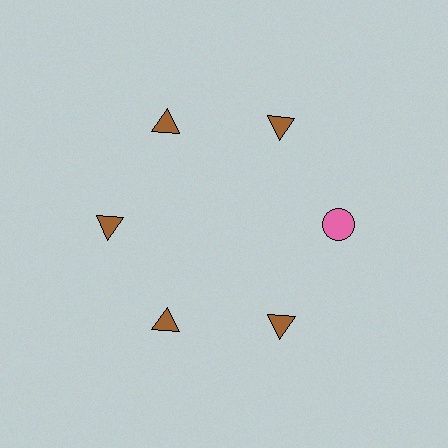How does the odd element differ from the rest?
It differs in both color (pink instead of brown) and shape (circle instead of triangle).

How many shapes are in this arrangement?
There are 6 shapes arranged in a ring pattern.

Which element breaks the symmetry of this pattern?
The pink circle at roughly the 3 o'clock position breaks the symmetry. All other shapes are brown triangles.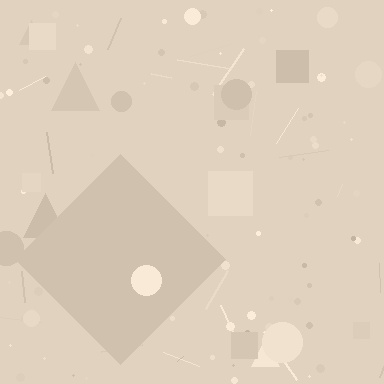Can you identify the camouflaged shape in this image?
The camouflaged shape is a diamond.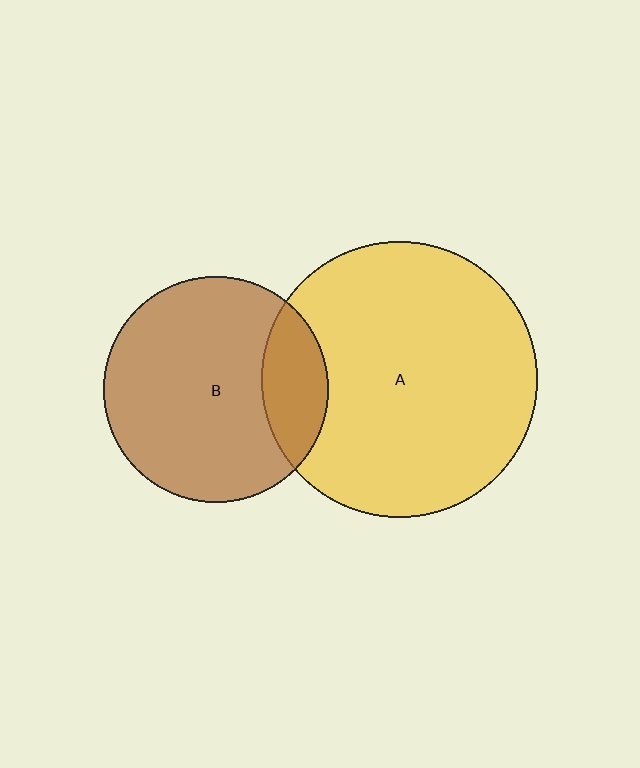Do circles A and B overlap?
Yes.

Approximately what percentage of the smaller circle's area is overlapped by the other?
Approximately 20%.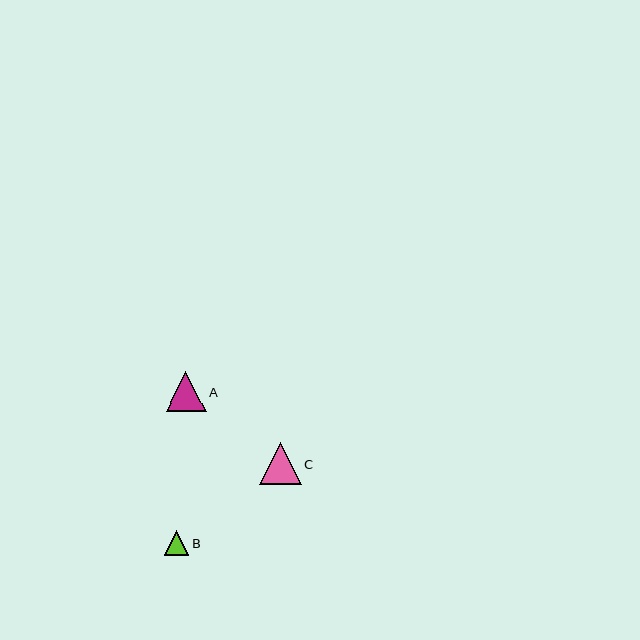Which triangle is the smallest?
Triangle B is the smallest with a size of approximately 24 pixels.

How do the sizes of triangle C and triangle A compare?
Triangle C and triangle A are approximately the same size.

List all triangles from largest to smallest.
From largest to smallest: C, A, B.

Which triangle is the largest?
Triangle C is the largest with a size of approximately 42 pixels.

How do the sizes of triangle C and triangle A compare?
Triangle C and triangle A are approximately the same size.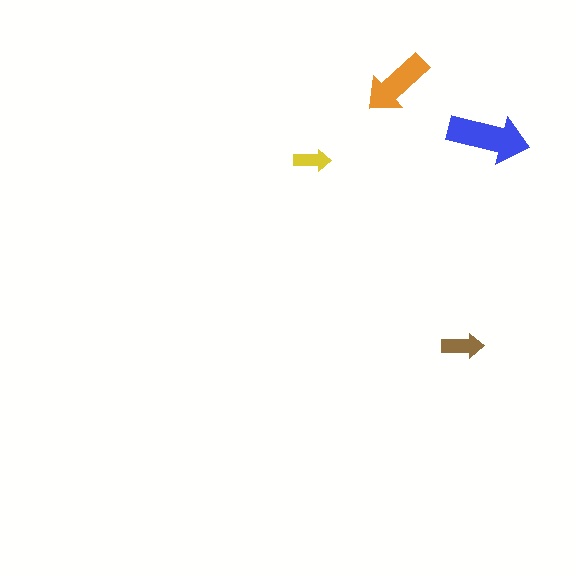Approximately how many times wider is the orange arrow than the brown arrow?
About 1.5 times wider.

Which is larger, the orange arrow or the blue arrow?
The blue one.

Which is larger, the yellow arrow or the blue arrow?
The blue one.